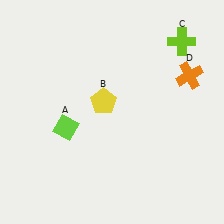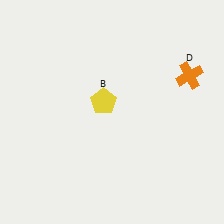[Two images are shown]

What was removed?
The lime diamond (A), the lime cross (C) were removed in Image 2.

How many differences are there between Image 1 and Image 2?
There are 2 differences between the two images.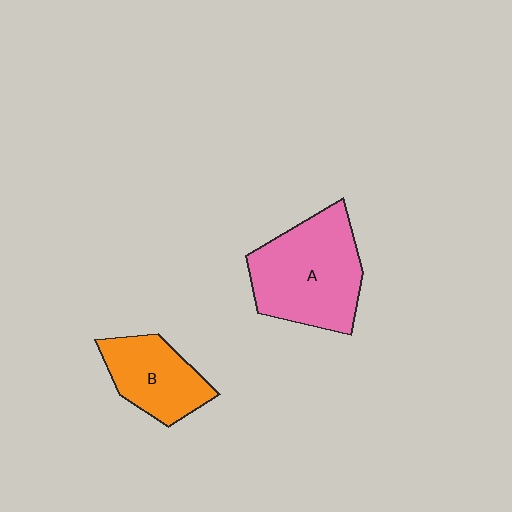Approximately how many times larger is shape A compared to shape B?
Approximately 1.6 times.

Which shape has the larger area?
Shape A (pink).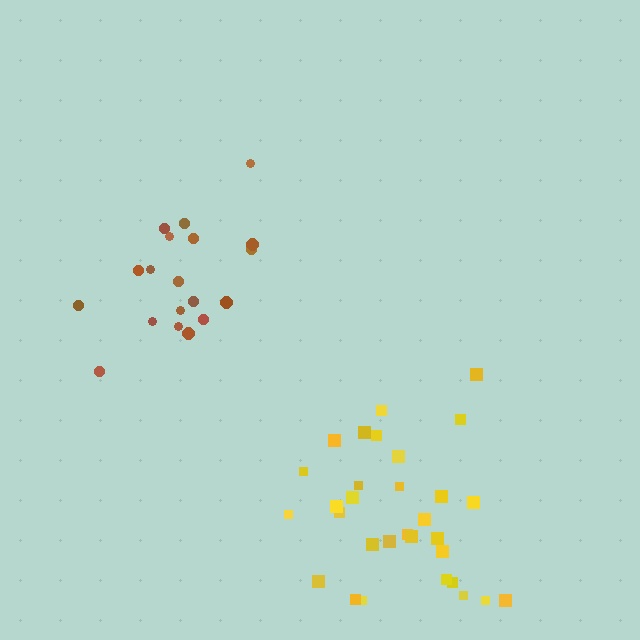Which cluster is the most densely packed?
Yellow.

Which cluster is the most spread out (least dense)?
Brown.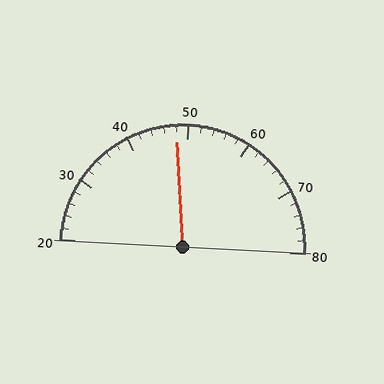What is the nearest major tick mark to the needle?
The nearest major tick mark is 50.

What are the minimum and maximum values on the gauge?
The gauge ranges from 20 to 80.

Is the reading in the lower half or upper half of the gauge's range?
The reading is in the lower half of the range (20 to 80).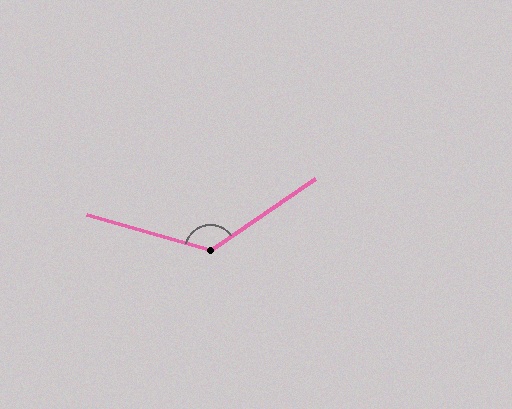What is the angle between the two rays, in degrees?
Approximately 130 degrees.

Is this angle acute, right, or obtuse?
It is obtuse.